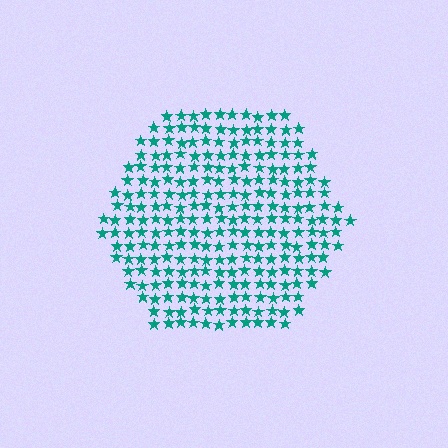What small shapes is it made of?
It is made of small stars.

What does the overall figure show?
The overall figure shows a hexagon.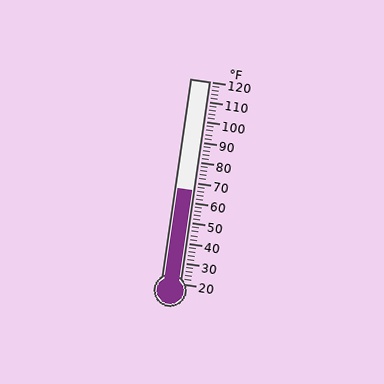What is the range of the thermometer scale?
The thermometer scale ranges from 20°F to 120°F.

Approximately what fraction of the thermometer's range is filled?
The thermometer is filled to approximately 45% of its range.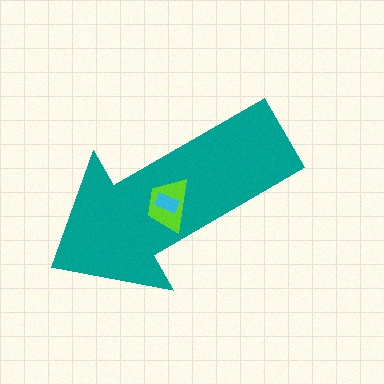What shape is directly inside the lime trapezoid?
The cyan rectangle.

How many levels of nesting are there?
3.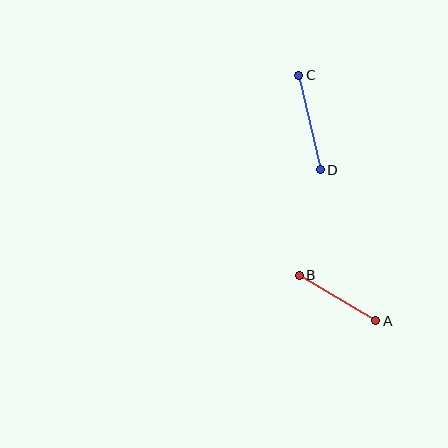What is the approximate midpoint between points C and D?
The midpoint is at approximately (309, 123) pixels.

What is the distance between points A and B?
The distance is approximately 89 pixels.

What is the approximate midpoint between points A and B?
The midpoint is at approximately (338, 298) pixels.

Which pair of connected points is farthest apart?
Points C and D are farthest apart.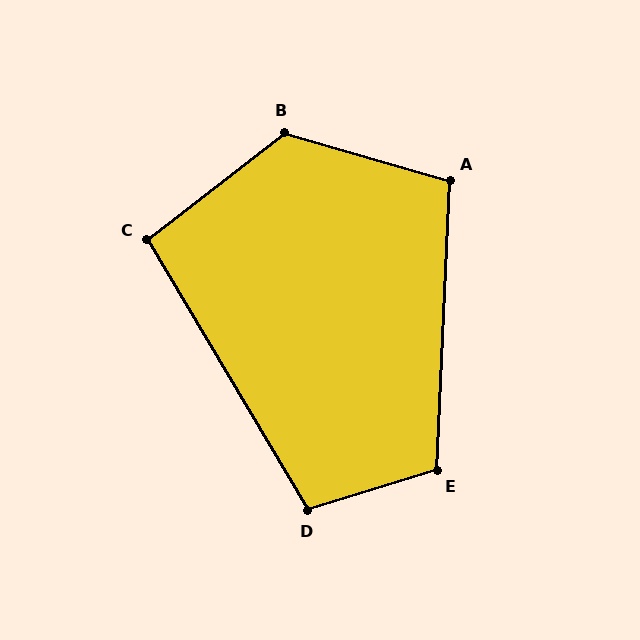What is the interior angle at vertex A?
Approximately 104 degrees (obtuse).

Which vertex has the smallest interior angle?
C, at approximately 97 degrees.